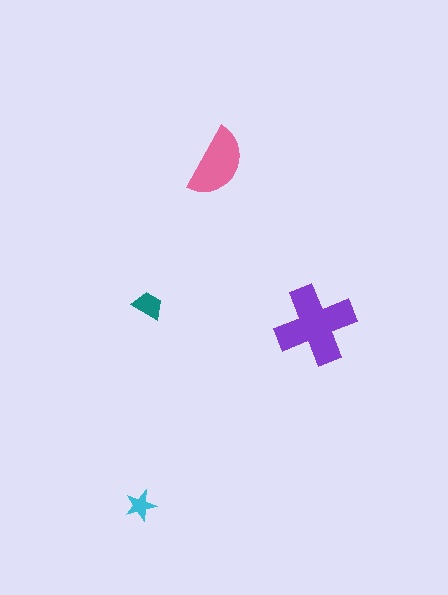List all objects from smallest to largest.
The cyan star, the teal trapezoid, the pink semicircle, the purple cross.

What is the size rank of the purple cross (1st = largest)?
1st.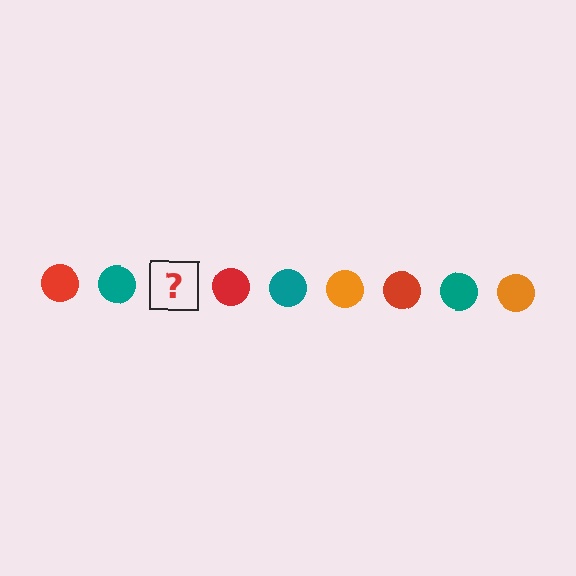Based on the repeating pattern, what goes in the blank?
The blank should be an orange circle.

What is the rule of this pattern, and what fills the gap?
The rule is that the pattern cycles through red, teal, orange circles. The gap should be filled with an orange circle.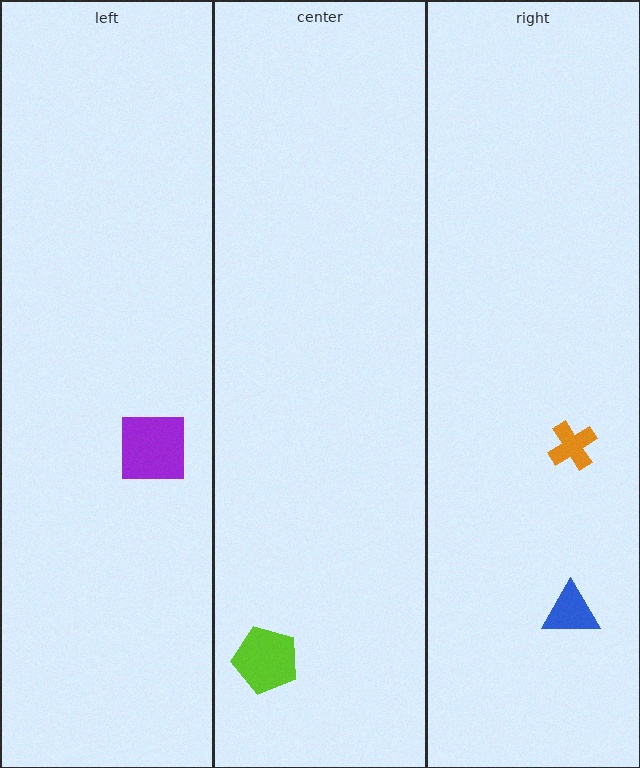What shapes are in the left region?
The purple square.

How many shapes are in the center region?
1.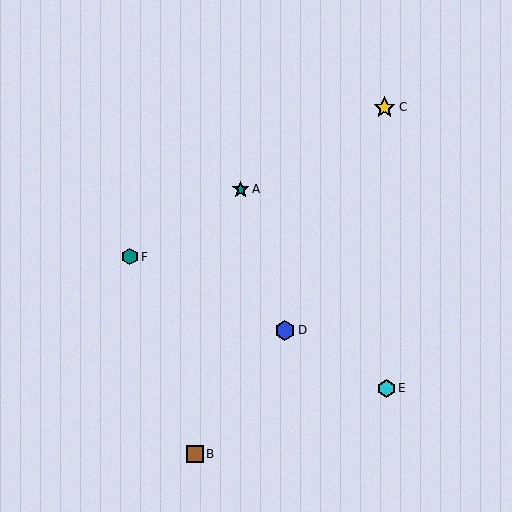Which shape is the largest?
The yellow star (labeled C) is the largest.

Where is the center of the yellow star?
The center of the yellow star is at (385, 107).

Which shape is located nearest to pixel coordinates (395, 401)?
The cyan hexagon (labeled E) at (386, 388) is nearest to that location.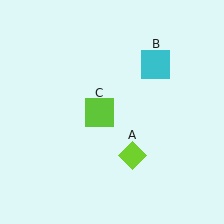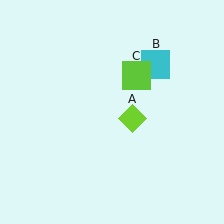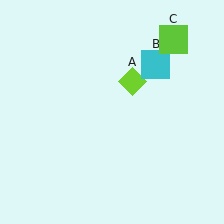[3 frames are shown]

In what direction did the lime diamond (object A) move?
The lime diamond (object A) moved up.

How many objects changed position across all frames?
2 objects changed position: lime diamond (object A), lime square (object C).